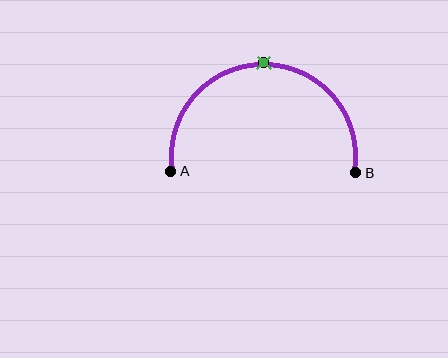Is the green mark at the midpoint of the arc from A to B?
Yes. The green mark lies on the arc at equal arc-length from both A and B — it is the arc midpoint.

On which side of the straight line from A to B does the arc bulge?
The arc bulges above the straight line connecting A and B.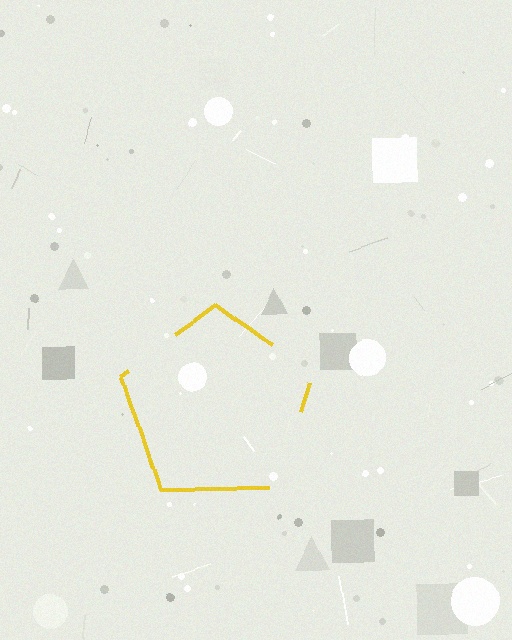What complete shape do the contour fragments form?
The contour fragments form a pentagon.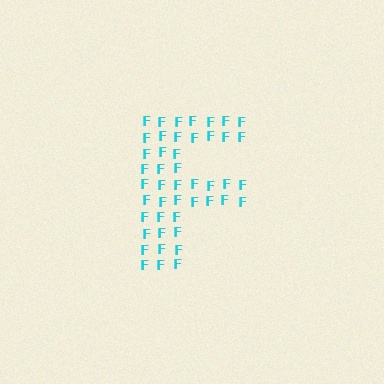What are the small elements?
The small elements are letter F's.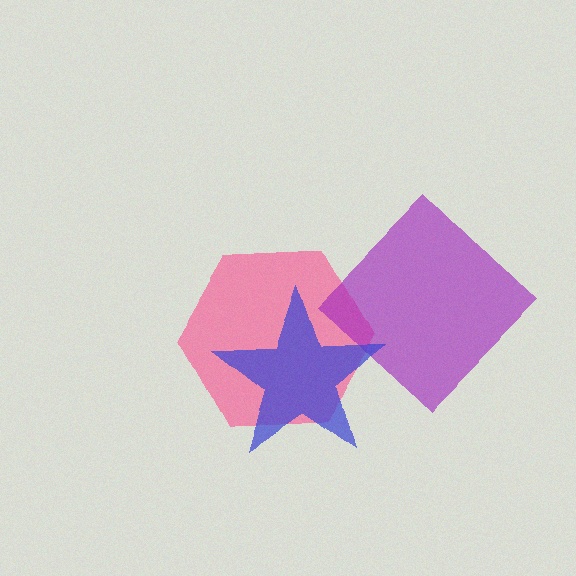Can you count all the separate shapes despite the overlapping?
Yes, there are 3 separate shapes.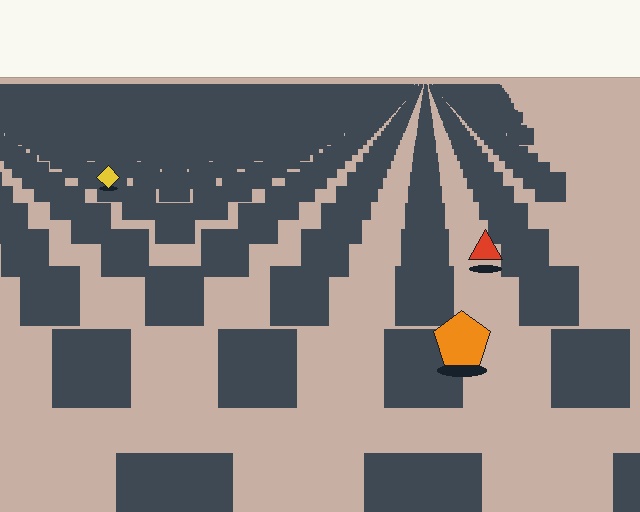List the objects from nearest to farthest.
From nearest to farthest: the orange pentagon, the red triangle, the yellow diamond.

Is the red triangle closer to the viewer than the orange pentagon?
No. The orange pentagon is closer — you can tell from the texture gradient: the ground texture is coarser near it.